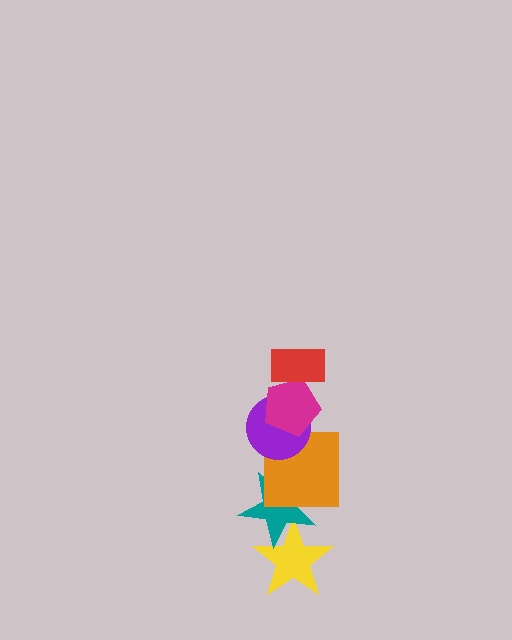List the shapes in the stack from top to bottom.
From top to bottom: the red rectangle, the magenta pentagon, the purple circle, the orange square, the teal star, the yellow star.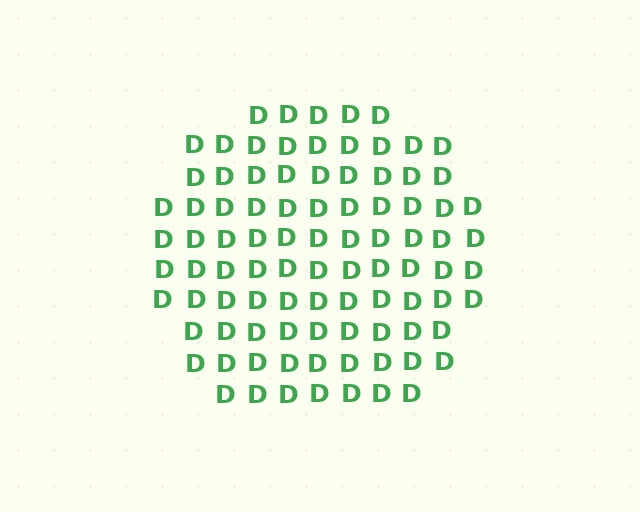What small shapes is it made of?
It is made of small letter D's.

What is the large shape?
The large shape is a circle.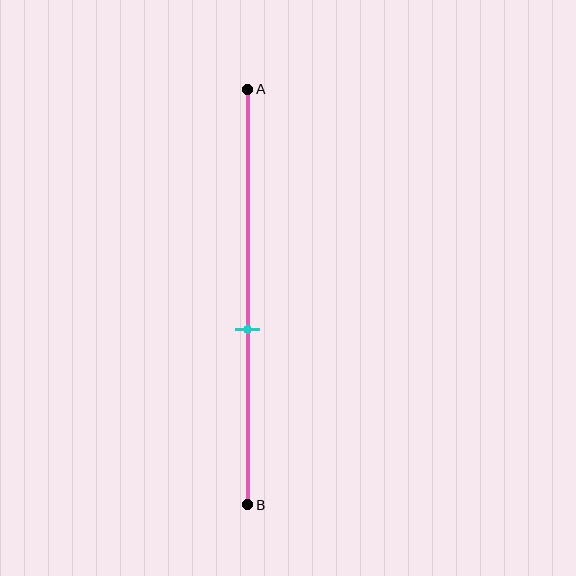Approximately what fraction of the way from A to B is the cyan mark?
The cyan mark is approximately 60% of the way from A to B.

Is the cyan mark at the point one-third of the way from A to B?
No, the mark is at about 60% from A, not at the 33% one-third point.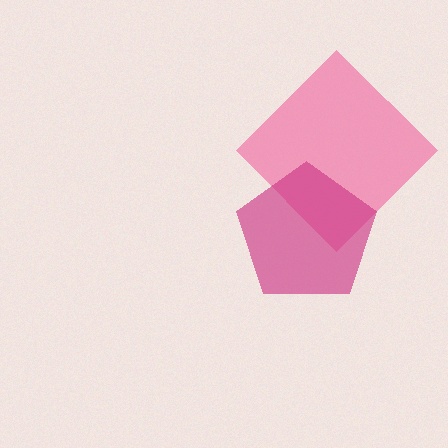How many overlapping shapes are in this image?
There are 2 overlapping shapes in the image.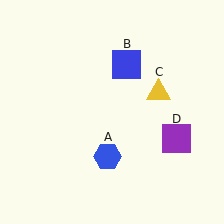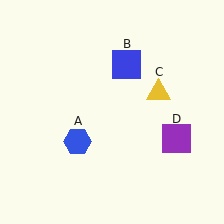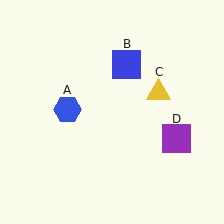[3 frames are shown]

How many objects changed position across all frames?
1 object changed position: blue hexagon (object A).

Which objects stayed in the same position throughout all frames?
Blue square (object B) and yellow triangle (object C) and purple square (object D) remained stationary.